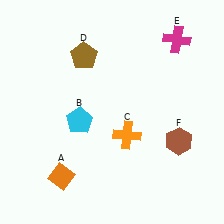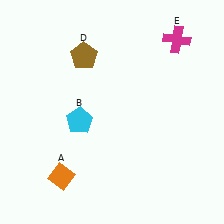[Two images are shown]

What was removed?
The brown hexagon (F), the orange cross (C) were removed in Image 2.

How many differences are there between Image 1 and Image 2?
There are 2 differences between the two images.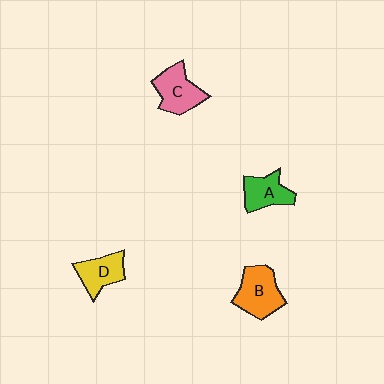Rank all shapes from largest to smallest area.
From largest to smallest: B (orange), C (pink), A (green), D (yellow).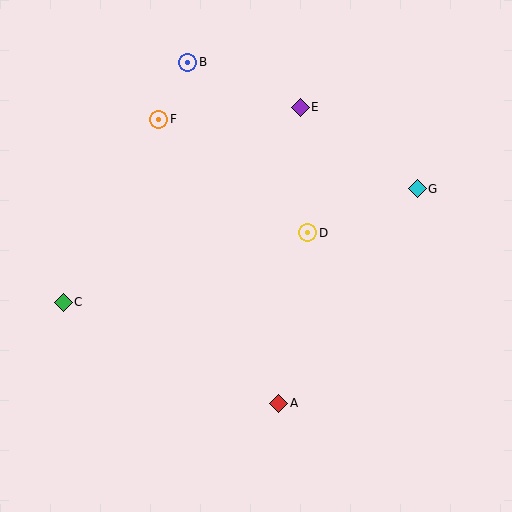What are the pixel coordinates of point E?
Point E is at (300, 107).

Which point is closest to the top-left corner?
Point B is closest to the top-left corner.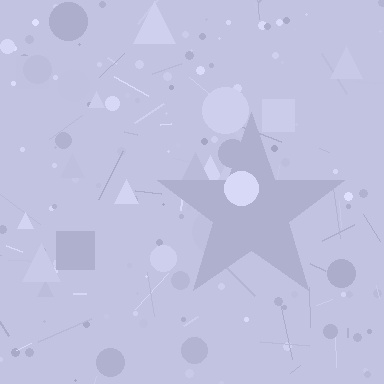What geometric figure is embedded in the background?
A star is embedded in the background.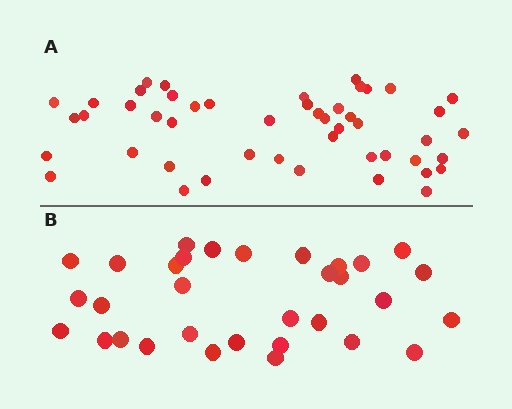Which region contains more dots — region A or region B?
Region A (the top region) has more dots.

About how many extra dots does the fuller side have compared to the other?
Region A has approximately 15 more dots than region B.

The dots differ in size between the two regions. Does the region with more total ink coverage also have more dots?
No. Region B has more total ink coverage because its dots are larger, but region A actually contains more individual dots. Total area can be misleading — the number of items is what matters here.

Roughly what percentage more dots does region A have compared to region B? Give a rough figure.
About 50% more.